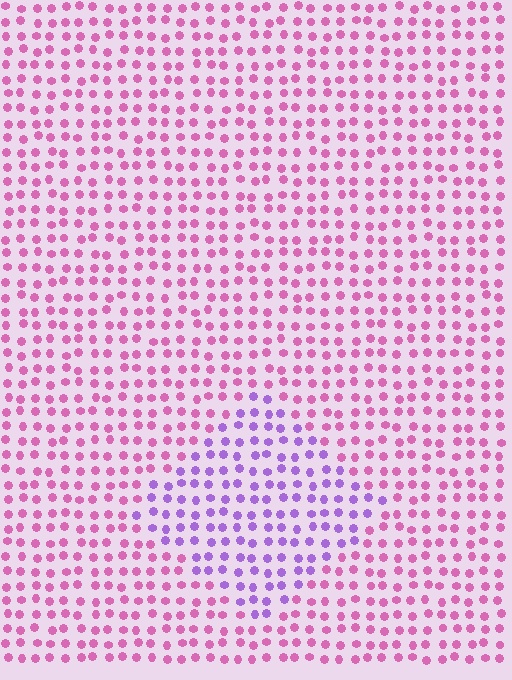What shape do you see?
I see a diamond.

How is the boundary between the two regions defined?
The boundary is defined purely by a slight shift in hue (about 45 degrees). Spacing, size, and orientation are identical on both sides.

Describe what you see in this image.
The image is filled with small pink elements in a uniform arrangement. A diamond-shaped region is visible where the elements are tinted to a slightly different hue, forming a subtle color boundary.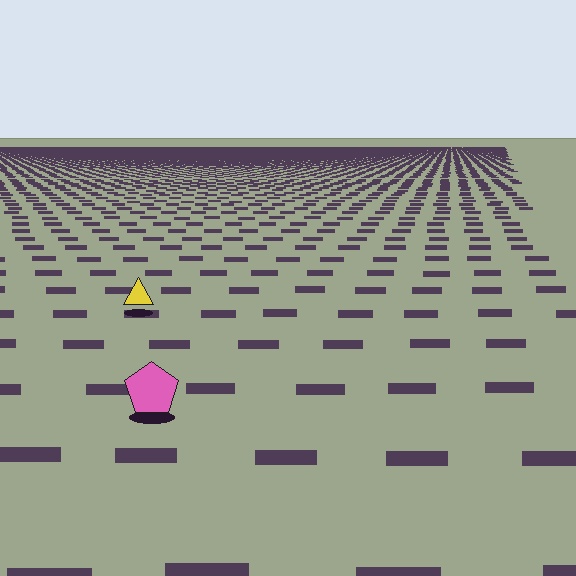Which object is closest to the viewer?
The pink pentagon is closest. The texture marks near it are larger and more spread out.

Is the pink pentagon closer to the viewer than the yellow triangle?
Yes. The pink pentagon is closer — you can tell from the texture gradient: the ground texture is coarser near it.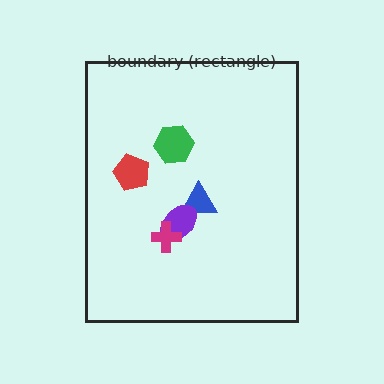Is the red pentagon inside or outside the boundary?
Inside.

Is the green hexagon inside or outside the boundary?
Inside.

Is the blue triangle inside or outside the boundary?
Inside.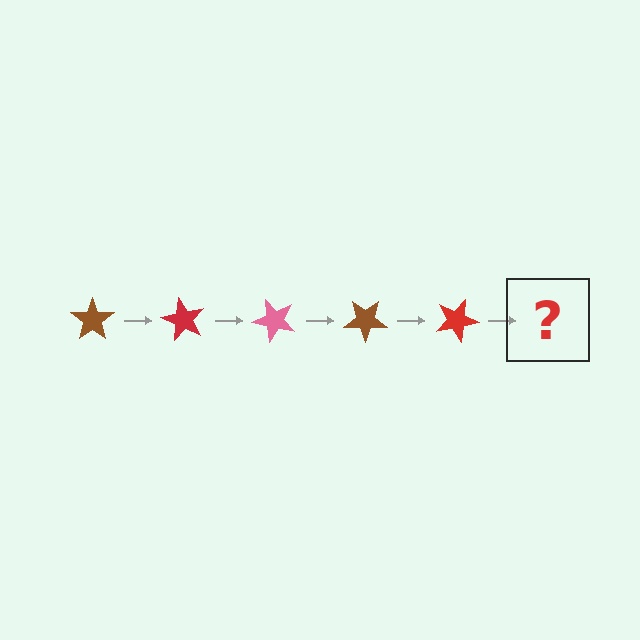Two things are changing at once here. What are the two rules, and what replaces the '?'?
The two rules are that it rotates 60 degrees each step and the color cycles through brown, red, and pink. The '?' should be a pink star, rotated 300 degrees from the start.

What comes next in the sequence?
The next element should be a pink star, rotated 300 degrees from the start.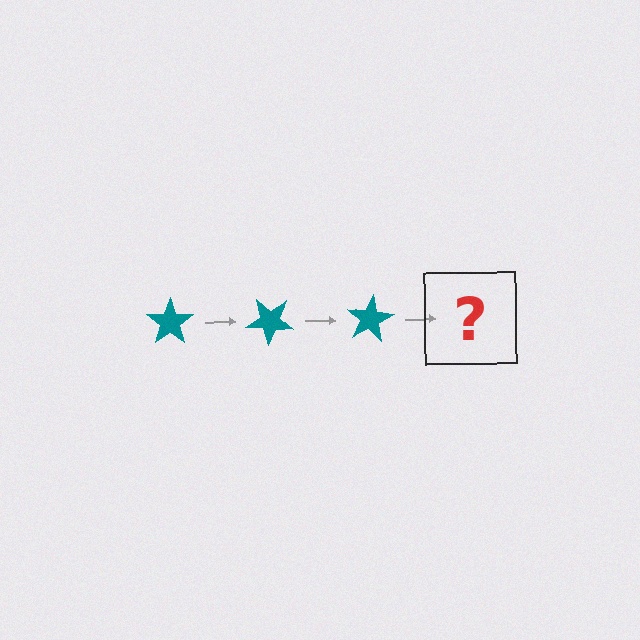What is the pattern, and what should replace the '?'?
The pattern is that the star rotates 40 degrees each step. The '?' should be a teal star rotated 120 degrees.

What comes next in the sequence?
The next element should be a teal star rotated 120 degrees.